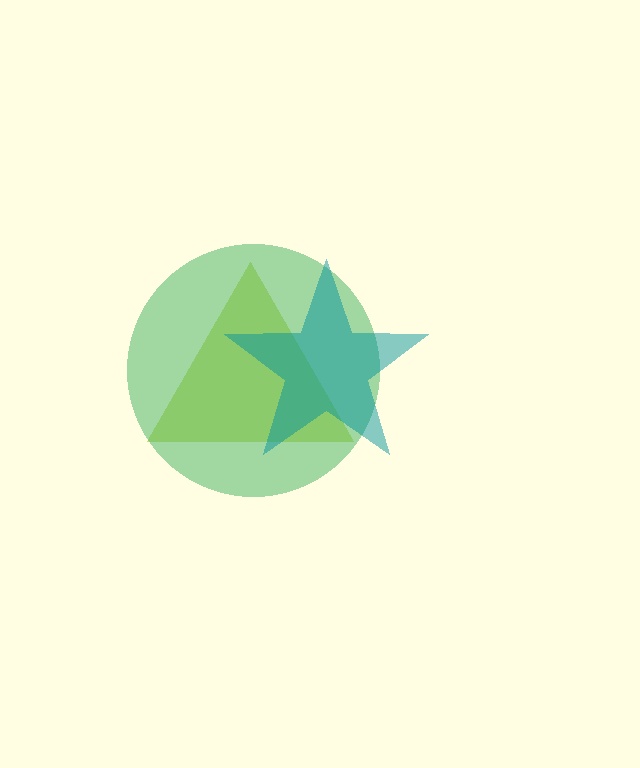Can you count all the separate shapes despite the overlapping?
Yes, there are 3 separate shapes.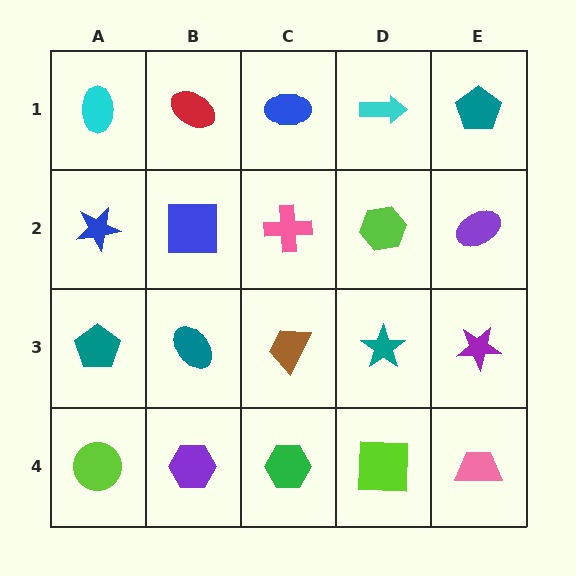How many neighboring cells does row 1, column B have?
3.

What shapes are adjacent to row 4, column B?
A teal ellipse (row 3, column B), a lime circle (row 4, column A), a green hexagon (row 4, column C).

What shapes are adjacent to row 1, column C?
A pink cross (row 2, column C), a red ellipse (row 1, column B), a cyan arrow (row 1, column D).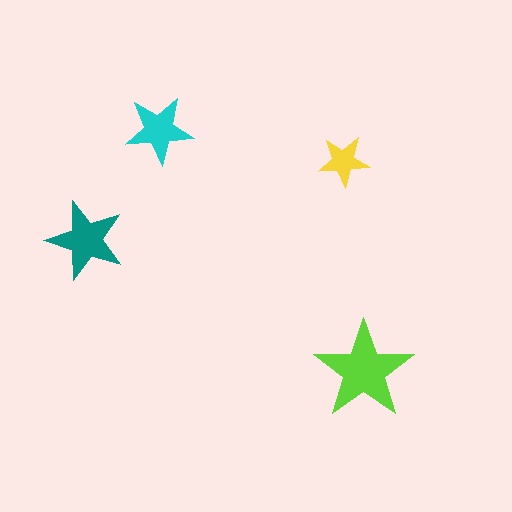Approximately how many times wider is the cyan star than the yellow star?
About 1.5 times wider.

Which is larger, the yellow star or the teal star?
The teal one.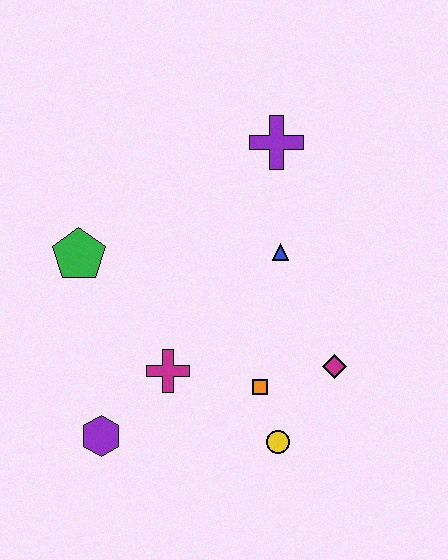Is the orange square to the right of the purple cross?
No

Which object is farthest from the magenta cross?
The purple cross is farthest from the magenta cross.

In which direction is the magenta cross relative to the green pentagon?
The magenta cross is below the green pentagon.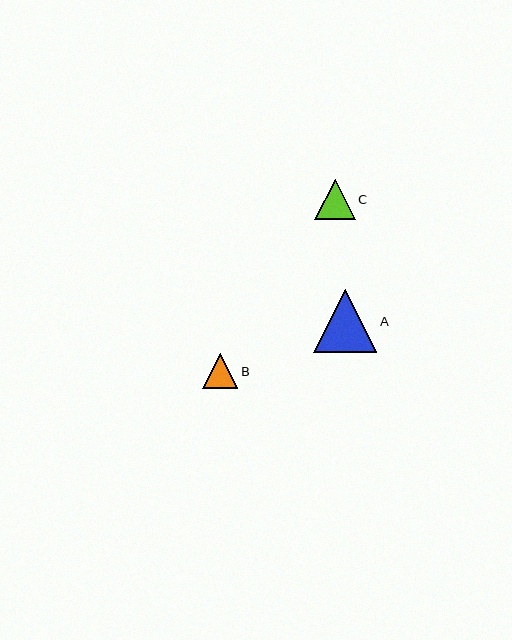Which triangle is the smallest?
Triangle B is the smallest with a size of approximately 35 pixels.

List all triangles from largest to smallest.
From largest to smallest: A, C, B.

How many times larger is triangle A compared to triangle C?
Triangle A is approximately 1.6 times the size of triangle C.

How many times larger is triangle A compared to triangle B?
Triangle A is approximately 1.8 times the size of triangle B.